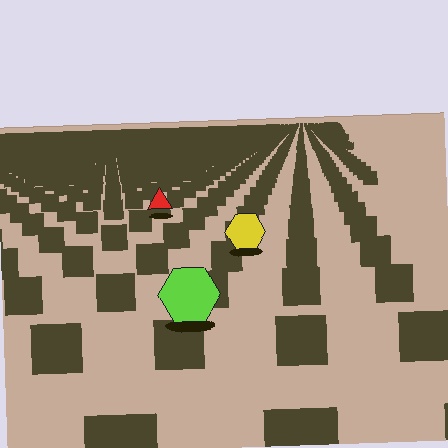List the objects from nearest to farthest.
From nearest to farthest: the lime hexagon, the yellow hexagon, the red triangle.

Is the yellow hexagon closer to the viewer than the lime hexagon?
No. The lime hexagon is closer — you can tell from the texture gradient: the ground texture is coarser near it.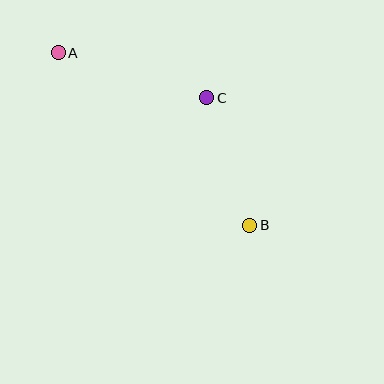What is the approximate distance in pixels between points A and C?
The distance between A and C is approximately 155 pixels.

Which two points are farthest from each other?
Points A and B are farthest from each other.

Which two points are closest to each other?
Points B and C are closest to each other.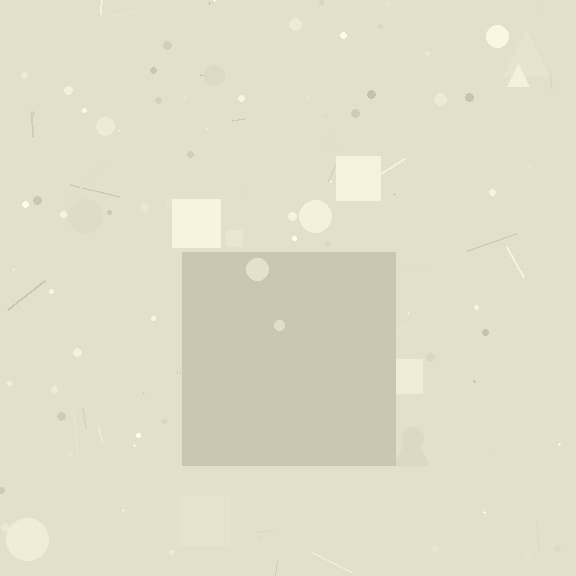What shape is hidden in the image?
A square is hidden in the image.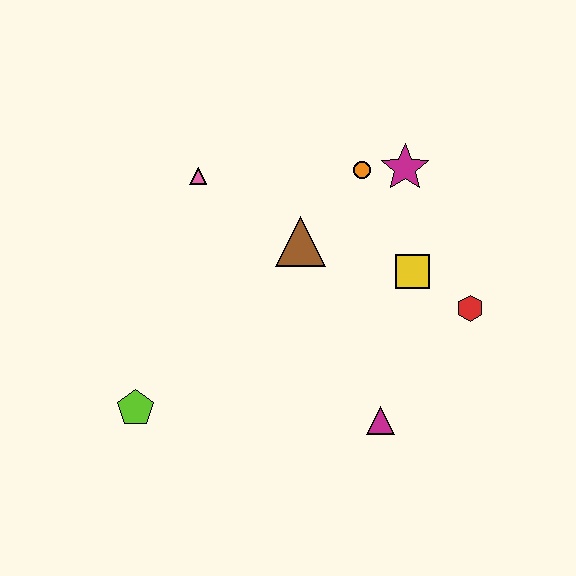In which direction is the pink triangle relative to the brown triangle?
The pink triangle is to the left of the brown triangle.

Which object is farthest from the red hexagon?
The lime pentagon is farthest from the red hexagon.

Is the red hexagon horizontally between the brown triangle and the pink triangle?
No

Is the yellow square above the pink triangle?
No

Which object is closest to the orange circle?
The magenta star is closest to the orange circle.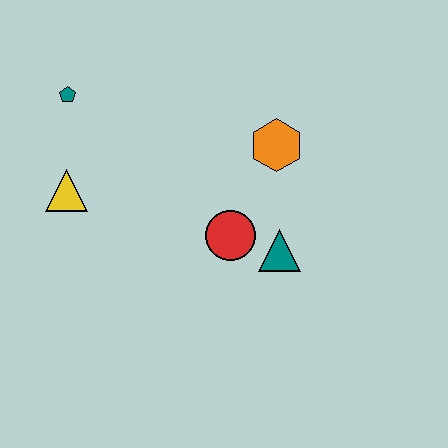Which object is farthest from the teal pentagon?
The teal triangle is farthest from the teal pentagon.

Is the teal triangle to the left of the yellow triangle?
No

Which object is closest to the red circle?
The teal triangle is closest to the red circle.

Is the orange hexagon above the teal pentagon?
No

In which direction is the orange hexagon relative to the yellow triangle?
The orange hexagon is to the right of the yellow triangle.